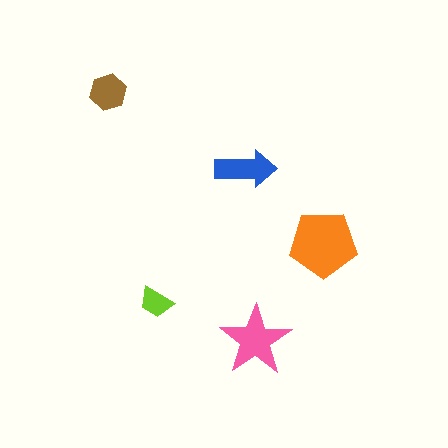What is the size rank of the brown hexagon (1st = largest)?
4th.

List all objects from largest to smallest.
The orange pentagon, the pink star, the blue arrow, the brown hexagon, the lime trapezoid.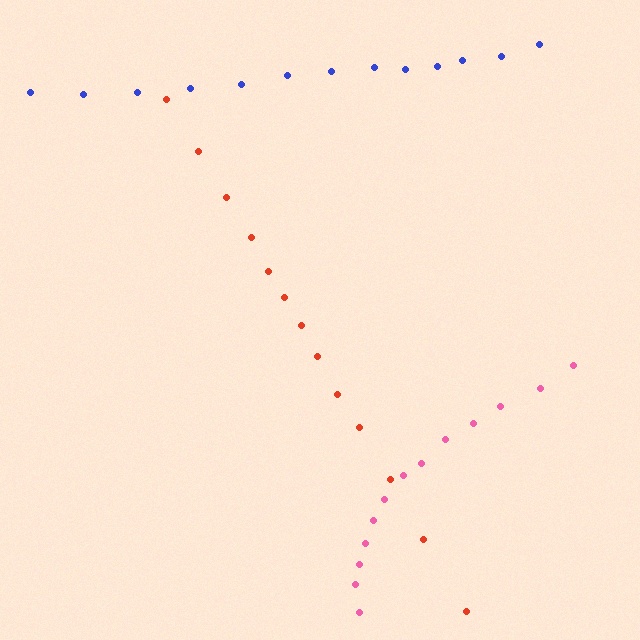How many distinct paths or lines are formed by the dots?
There are 3 distinct paths.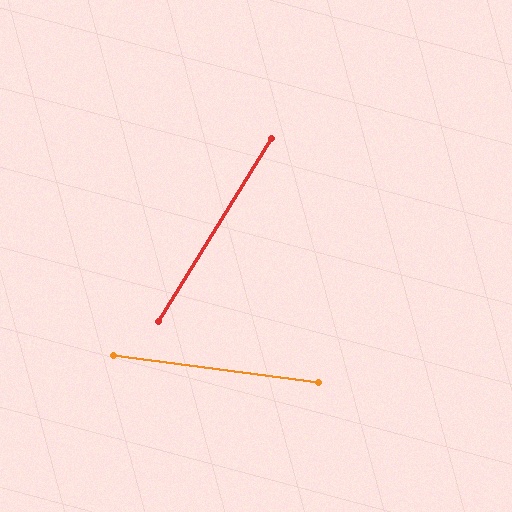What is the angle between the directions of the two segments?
Approximately 66 degrees.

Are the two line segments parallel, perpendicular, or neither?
Neither parallel nor perpendicular — they differ by about 66°.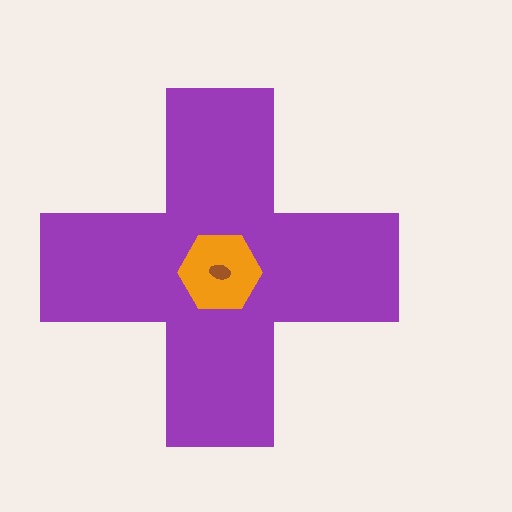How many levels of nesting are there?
3.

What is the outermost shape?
The purple cross.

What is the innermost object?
The brown ellipse.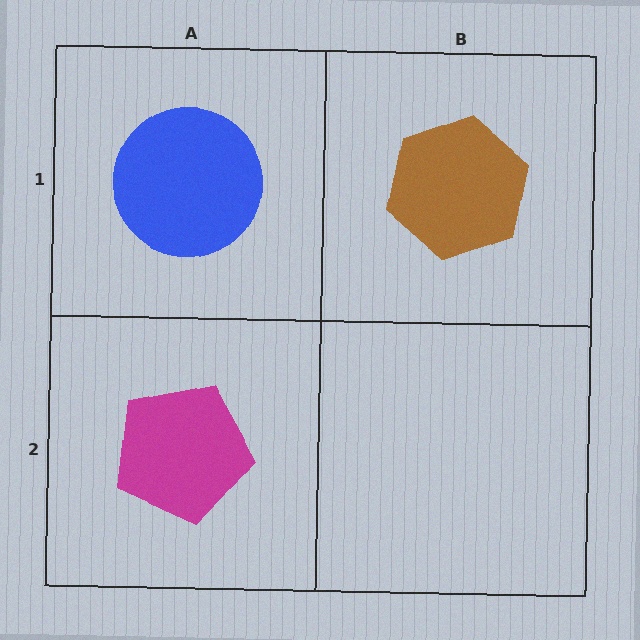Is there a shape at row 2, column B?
No, that cell is empty.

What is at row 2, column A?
A magenta pentagon.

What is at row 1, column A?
A blue circle.